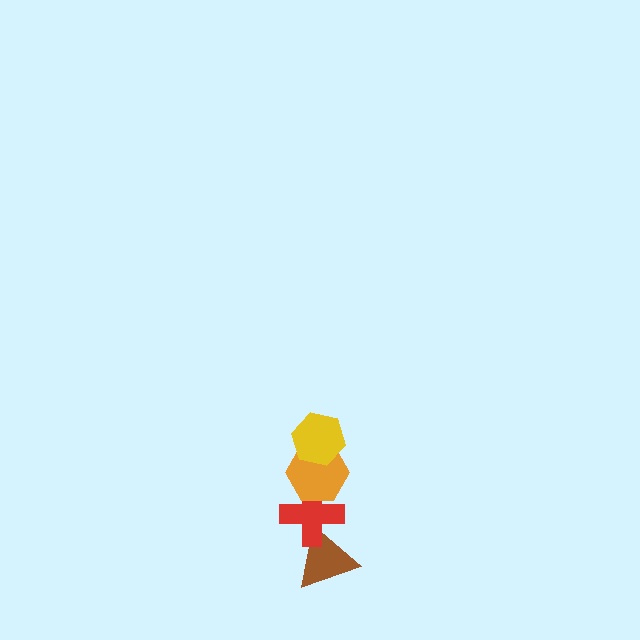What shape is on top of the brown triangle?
The red cross is on top of the brown triangle.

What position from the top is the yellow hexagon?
The yellow hexagon is 1st from the top.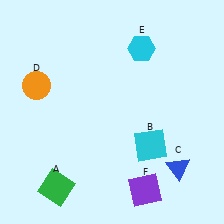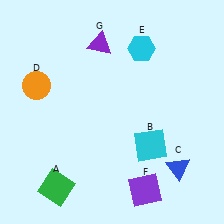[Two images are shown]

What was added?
A purple triangle (G) was added in Image 2.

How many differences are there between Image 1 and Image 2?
There is 1 difference between the two images.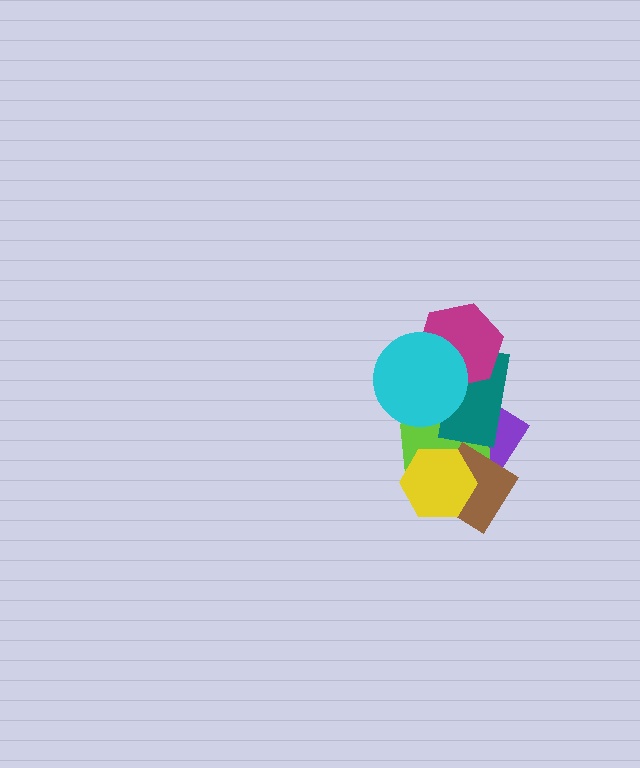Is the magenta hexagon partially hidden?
Yes, it is partially covered by another shape.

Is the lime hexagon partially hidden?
Yes, it is partially covered by another shape.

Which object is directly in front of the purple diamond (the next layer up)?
The lime hexagon is directly in front of the purple diamond.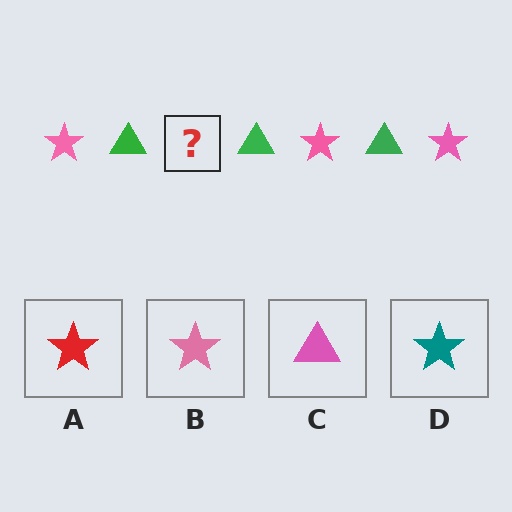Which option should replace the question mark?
Option B.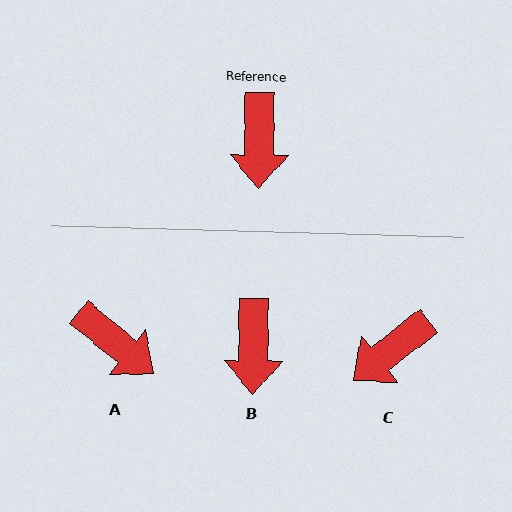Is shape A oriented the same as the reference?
No, it is off by about 51 degrees.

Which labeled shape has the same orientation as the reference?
B.